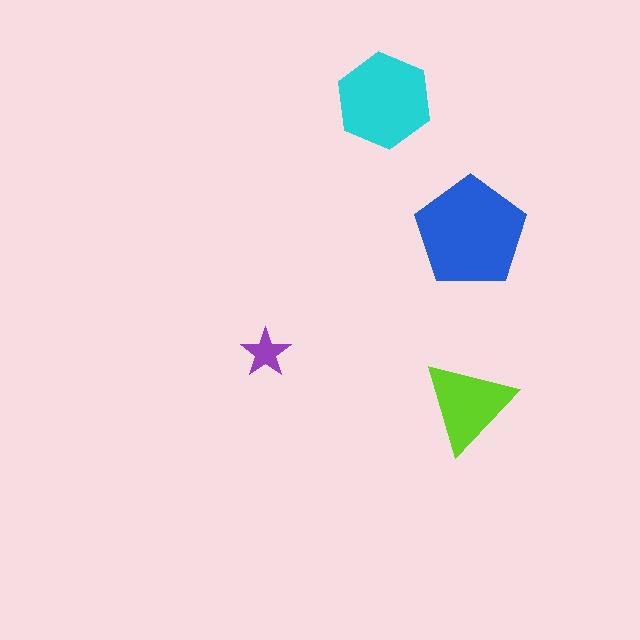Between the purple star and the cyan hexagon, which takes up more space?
The cyan hexagon.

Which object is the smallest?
The purple star.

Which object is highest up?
The cyan hexagon is topmost.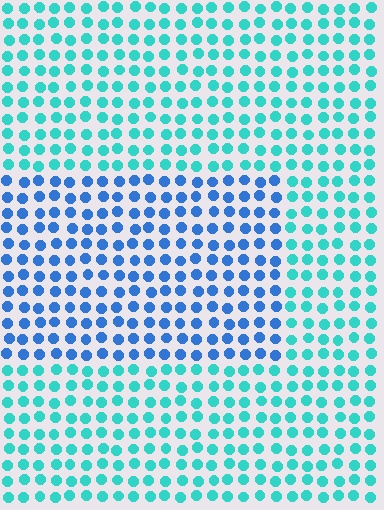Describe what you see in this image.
The image is filled with small cyan elements in a uniform arrangement. A rectangle-shaped region is visible where the elements are tinted to a slightly different hue, forming a subtle color boundary.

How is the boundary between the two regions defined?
The boundary is defined purely by a slight shift in hue (about 40 degrees). Spacing, size, and orientation are identical on both sides.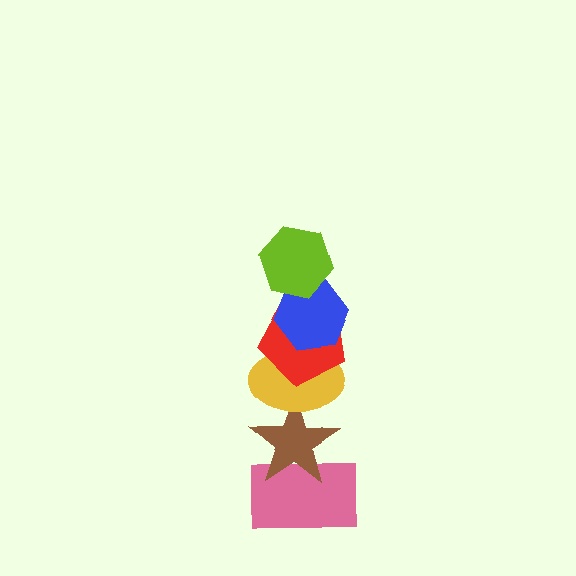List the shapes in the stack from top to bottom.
From top to bottom: the lime hexagon, the blue hexagon, the red pentagon, the yellow ellipse, the brown star, the pink rectangle.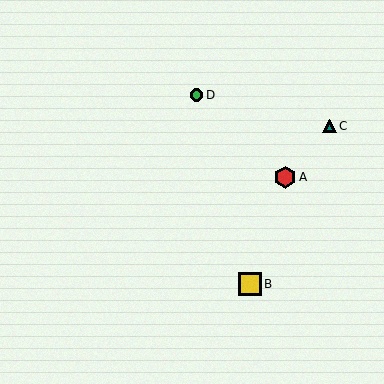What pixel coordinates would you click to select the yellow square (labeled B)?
Click at (250, 284) to select the yellow square B.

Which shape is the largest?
The yellow square (labeled B) is the largest.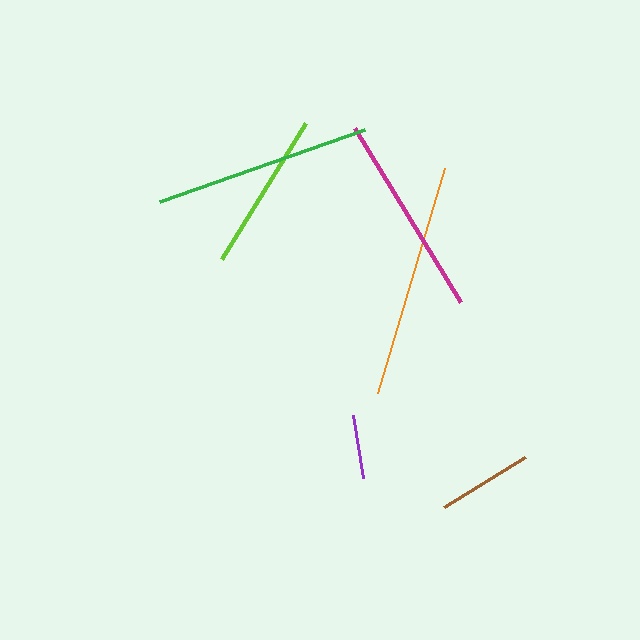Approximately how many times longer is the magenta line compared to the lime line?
The magenta line is approximately 1.3 times the length of the lime line.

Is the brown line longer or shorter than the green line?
The green line is longer than the brown line.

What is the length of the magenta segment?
The magenta segment is approximately 204 pixels long.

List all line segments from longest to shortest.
From longest to shortest: orange, green, magenta, lime, brown, purple.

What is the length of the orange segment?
The orange segment is approximately 235 pixels long.